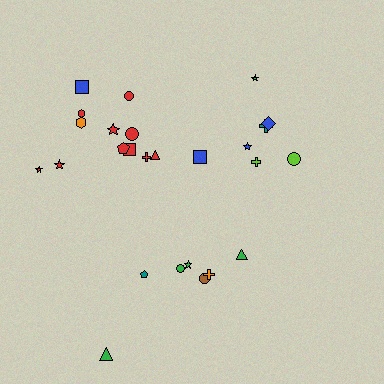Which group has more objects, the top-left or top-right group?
The top-left group.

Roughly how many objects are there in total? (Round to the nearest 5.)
Roughly 25 objects in total.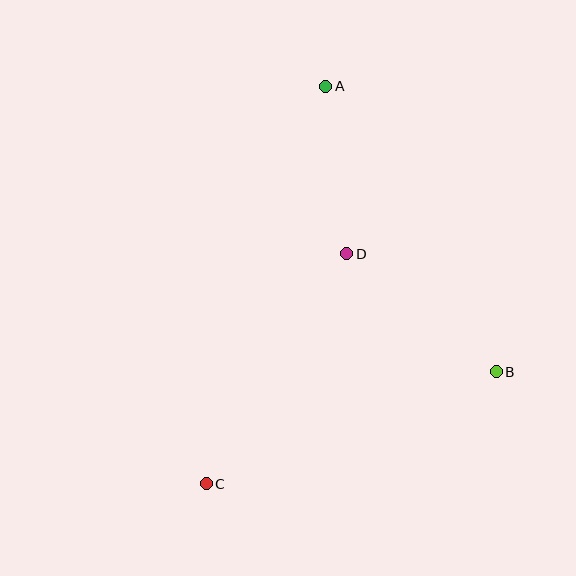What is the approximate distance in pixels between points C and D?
The distance between C and D is approximately 270 pixels.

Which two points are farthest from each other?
Points A and C are farthest from each other.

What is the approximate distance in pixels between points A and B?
The distance between A and B is approximately 333 pixels.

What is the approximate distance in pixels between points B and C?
The distance between B and C is approximately 311 pixels.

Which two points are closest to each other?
Points A and D are closest to each other.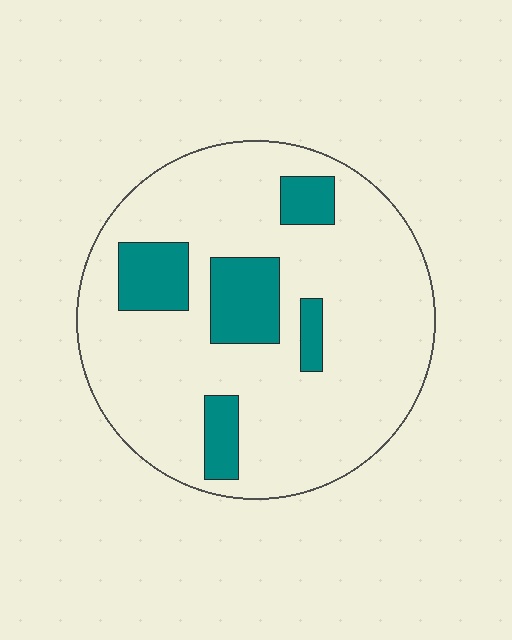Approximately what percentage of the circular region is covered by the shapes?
Approximately 20%.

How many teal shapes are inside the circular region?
5.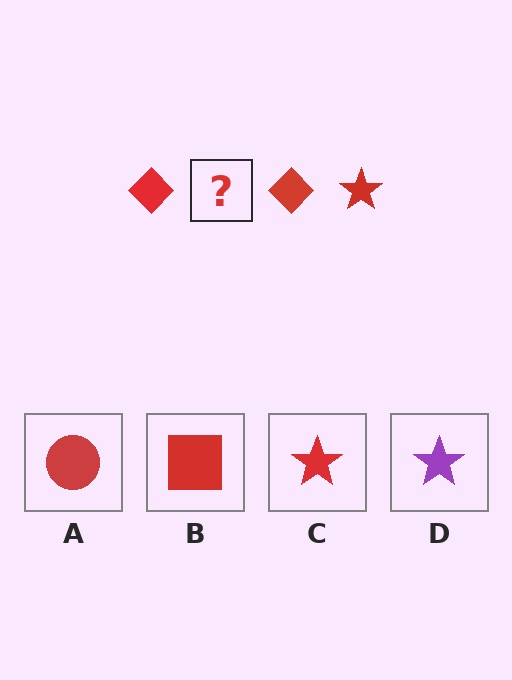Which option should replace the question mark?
Option C.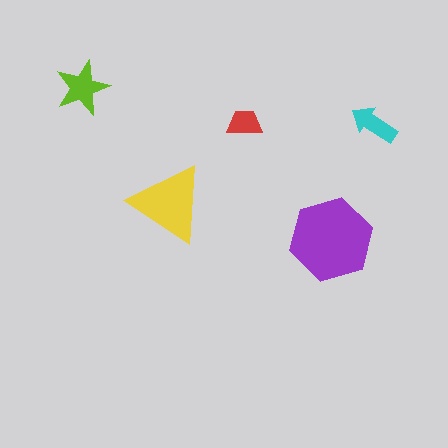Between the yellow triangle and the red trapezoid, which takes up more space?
The yellow triangle.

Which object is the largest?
The purple hexagon.